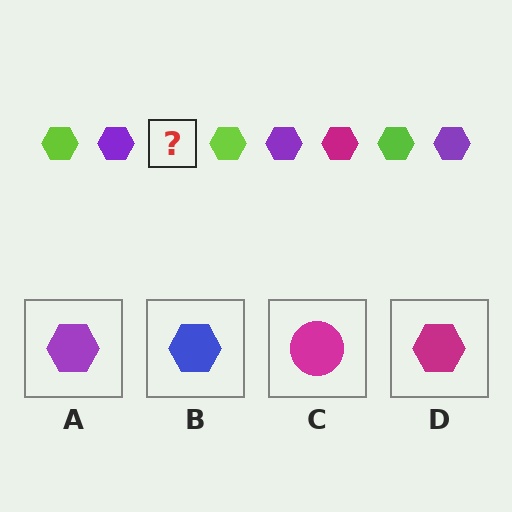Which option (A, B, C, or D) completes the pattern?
D.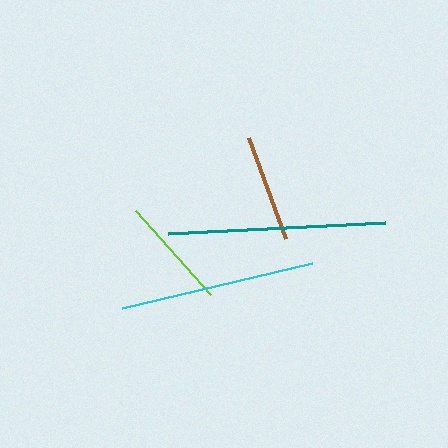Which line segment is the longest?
The teal line is the longest at approximately 218 pixels.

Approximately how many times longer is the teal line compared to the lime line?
The teal line is approximately 1.9 times the length of the lime line.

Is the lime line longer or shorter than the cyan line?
The cyan line is longer than the lime line.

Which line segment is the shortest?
The brown line is the shortest at approximately 107 pixels.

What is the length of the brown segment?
The brown segment is approximately 107 pixels long.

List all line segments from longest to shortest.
From longest to shortest: teal, cyan, lime, brown.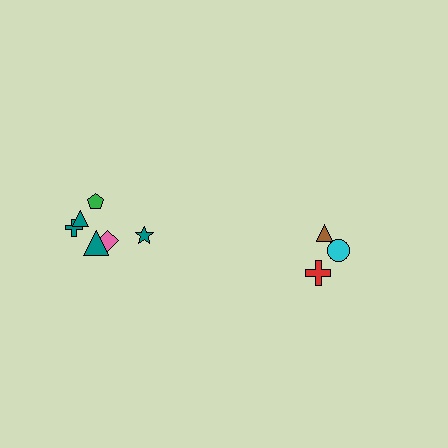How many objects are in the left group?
There are 6 objects.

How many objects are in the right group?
There are 3 objects.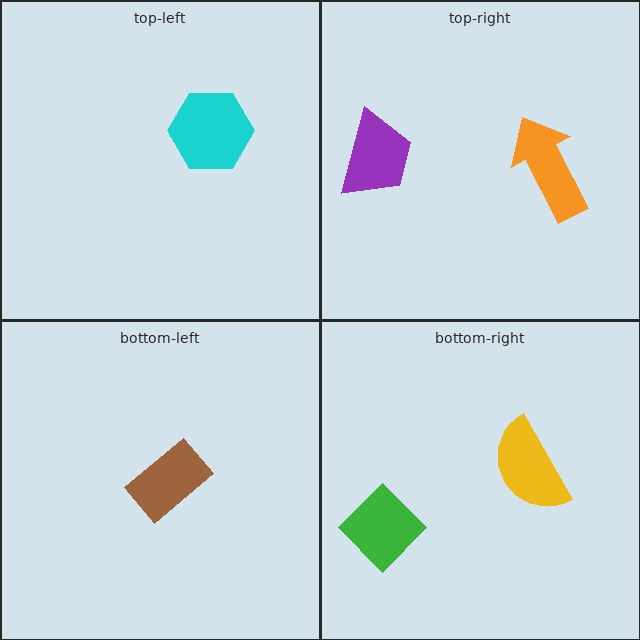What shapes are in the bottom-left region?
The brown rectangle.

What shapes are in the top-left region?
The cyan hexagon.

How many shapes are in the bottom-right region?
2.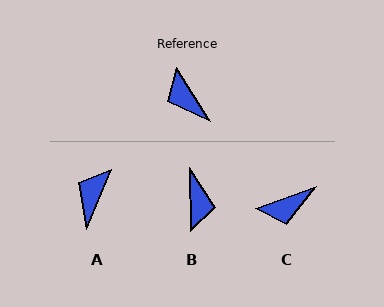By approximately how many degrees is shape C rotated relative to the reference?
Approximately 78 degrees counter-clockwise.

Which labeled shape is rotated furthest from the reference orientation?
B, about 148 degrees away.